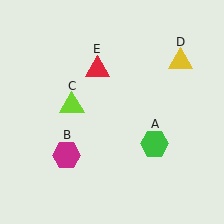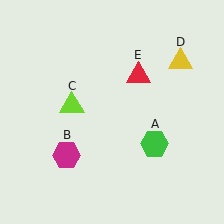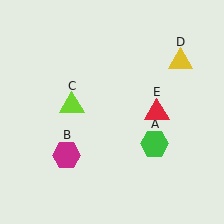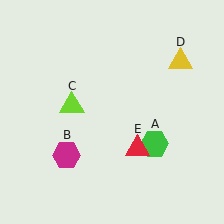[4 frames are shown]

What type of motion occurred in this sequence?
The red triangle (object E) rotated clockwise around the center of the scene.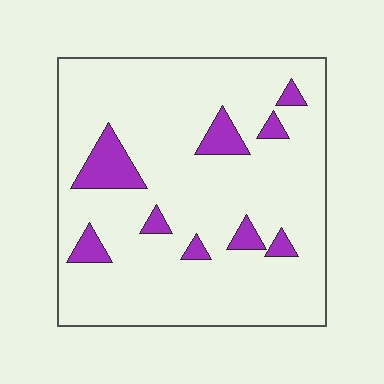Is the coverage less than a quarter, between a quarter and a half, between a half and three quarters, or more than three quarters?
Less than a quarter.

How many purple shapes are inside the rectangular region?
9.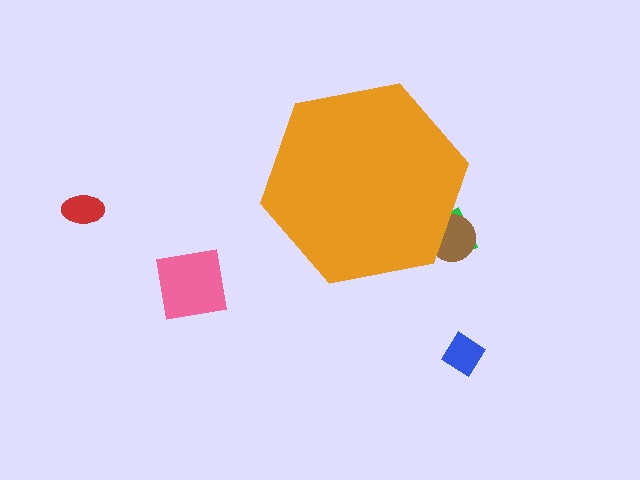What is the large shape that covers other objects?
An orange hexagon.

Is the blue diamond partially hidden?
No, the blue diamond is fully visible.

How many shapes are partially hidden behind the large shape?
2 shapes are partially hidden.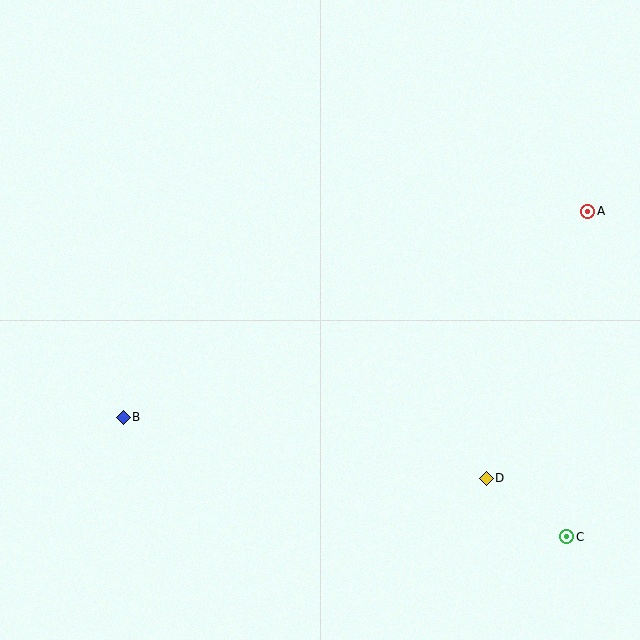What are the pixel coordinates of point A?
Point A is at (588, 211).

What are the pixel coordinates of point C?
Point C is at (567, 537).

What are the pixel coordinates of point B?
Point B is at (123, 417).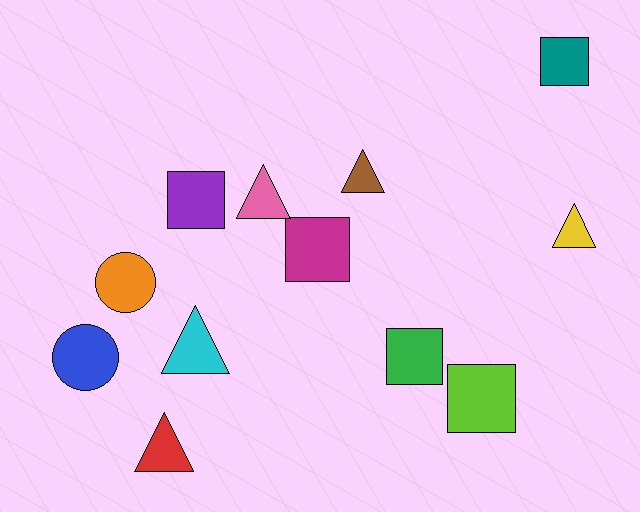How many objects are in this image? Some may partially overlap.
There are 12 objects.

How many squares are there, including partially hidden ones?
There are 5 squares.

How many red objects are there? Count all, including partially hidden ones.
There is 1 red object.